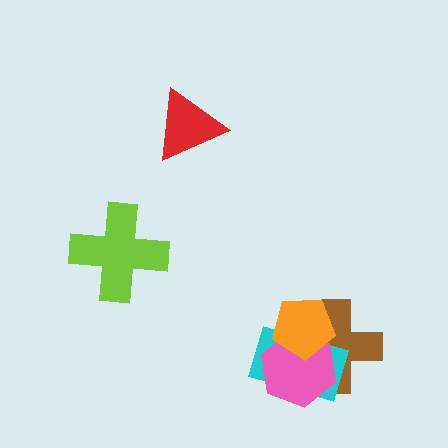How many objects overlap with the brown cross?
3 objects overlap with the brown cross.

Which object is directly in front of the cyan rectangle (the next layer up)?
The pink hexagon is directly in front of the cyan rectangle.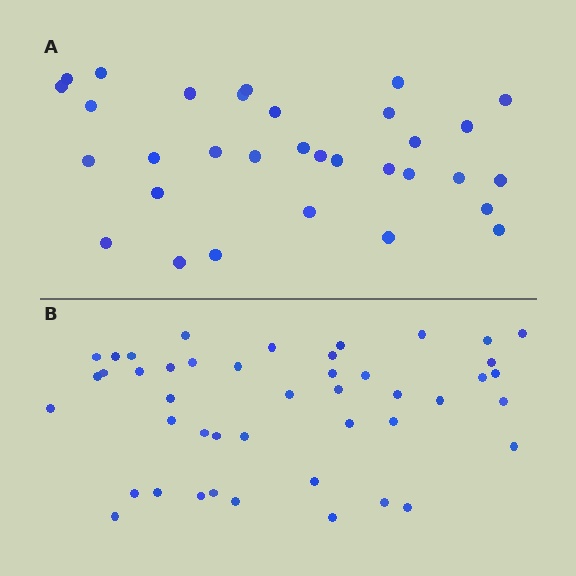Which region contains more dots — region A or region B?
Region B (the bottom region) has more dots.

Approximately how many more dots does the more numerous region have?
Region B has approximately 15 more dots than region A.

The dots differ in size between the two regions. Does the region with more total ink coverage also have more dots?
No. Region A has more total ink coverage because its dots are larger, but region B actually contains more individual dots. Total area can be misleading — the number of items is what matters here.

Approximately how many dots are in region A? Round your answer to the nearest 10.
About 30 dots. (The exact count is 32, which rounds to 30.)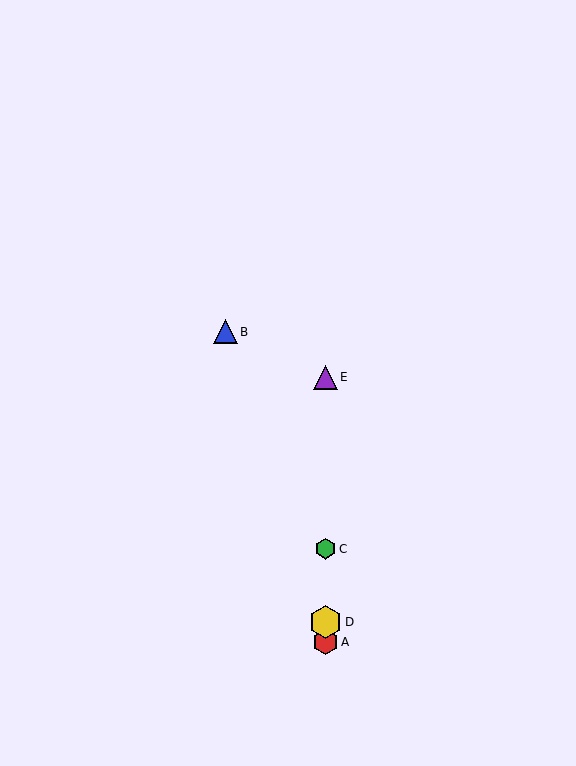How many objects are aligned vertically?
4 objects (A, C, D, E) are aligned vertically.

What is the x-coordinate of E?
Object E is at x≈325.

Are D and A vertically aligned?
Yes, both are at x≈325.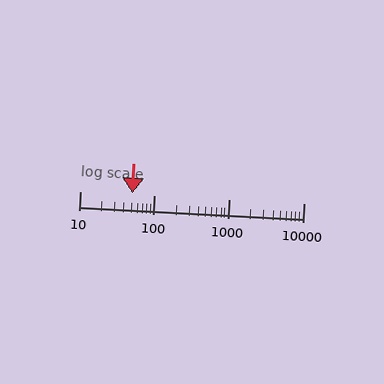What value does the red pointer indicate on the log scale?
The pointer indicates approximately 51.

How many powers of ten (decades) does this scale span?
The scale spans 3 decades, from 10 to 10000.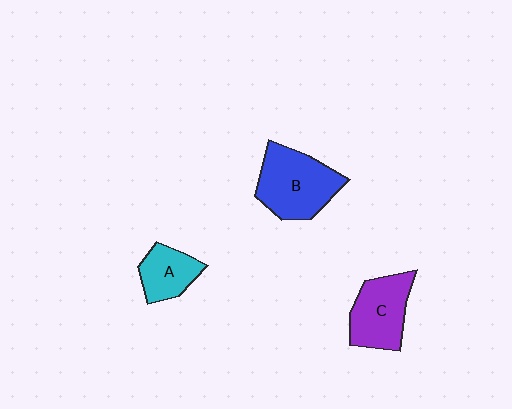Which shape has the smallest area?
Shape A (cyan).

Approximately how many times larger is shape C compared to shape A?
Approximately 1.4 times.